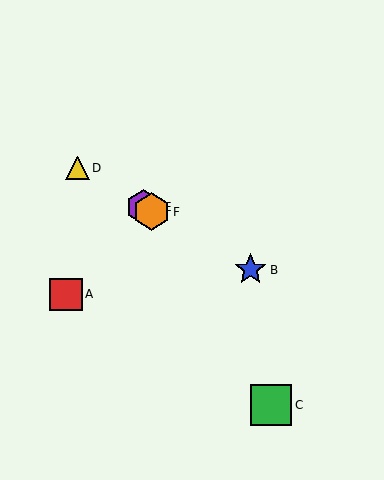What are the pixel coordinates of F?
Object F is at (152, 212).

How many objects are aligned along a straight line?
4 objects (B, D, E, F) are aligned along a straight line.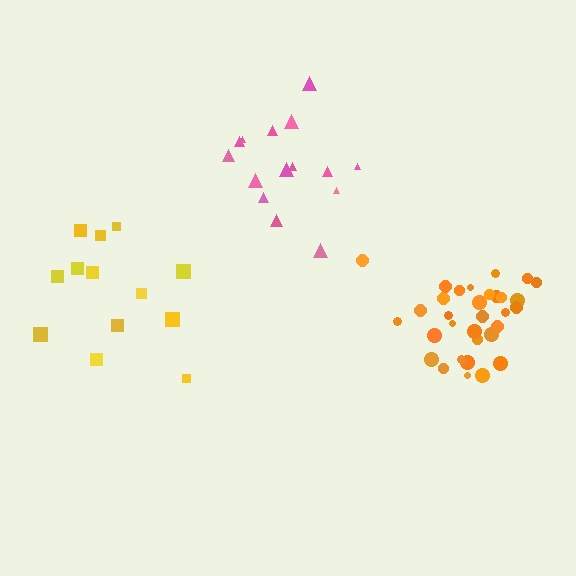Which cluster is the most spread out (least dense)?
Yellow.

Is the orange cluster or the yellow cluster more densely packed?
Orange.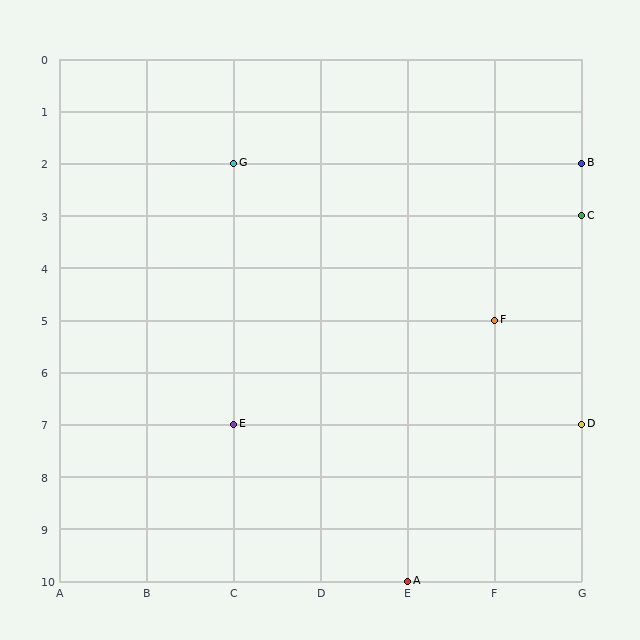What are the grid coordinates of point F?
Point F is at grid coordinates (F, 5).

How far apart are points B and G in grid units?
Points B and G are 4 columns apart.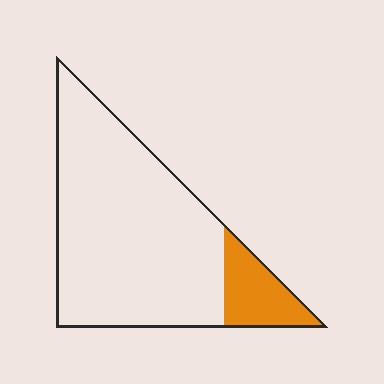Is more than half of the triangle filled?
No.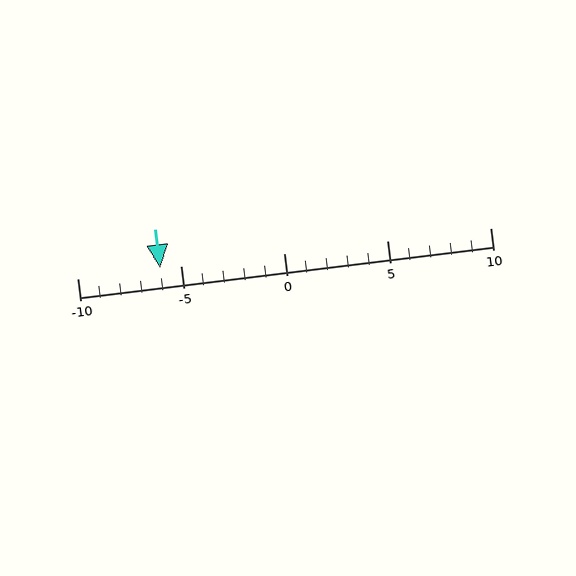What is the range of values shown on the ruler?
The ruler shows values from -10 to 10.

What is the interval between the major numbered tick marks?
The major tick marks are spaced 5 units apart.